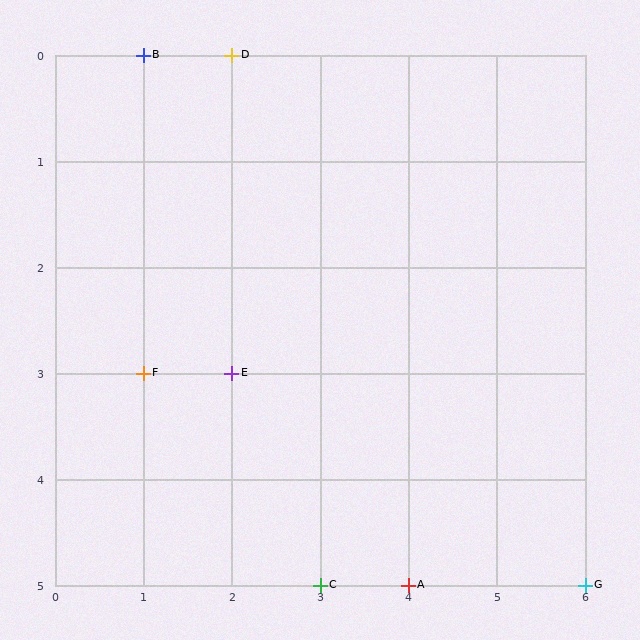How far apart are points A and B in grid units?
Points A and B are 3 columns and 5 rows apart (about 5.8 grid units diagonally).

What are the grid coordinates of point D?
Point D is at grid coordinates (2, 0).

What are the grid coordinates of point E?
Point E is at grid coordinates (2, 3).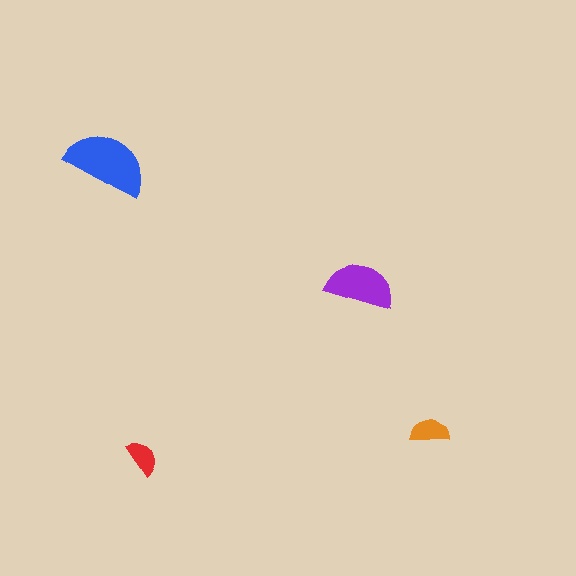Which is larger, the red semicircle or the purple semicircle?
The purple one.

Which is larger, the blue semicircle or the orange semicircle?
The blue one.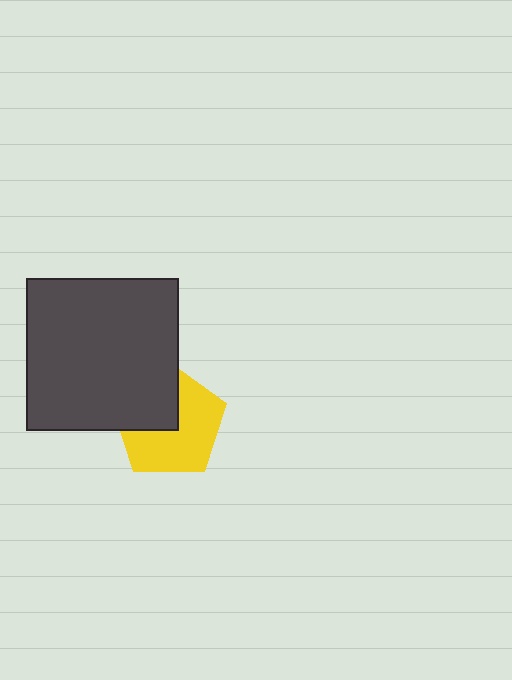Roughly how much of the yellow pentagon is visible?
About half of it is visible (roughly 61%).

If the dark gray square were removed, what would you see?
You would see the complete yellow pentagon.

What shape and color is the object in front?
The object in front is a dark gray square.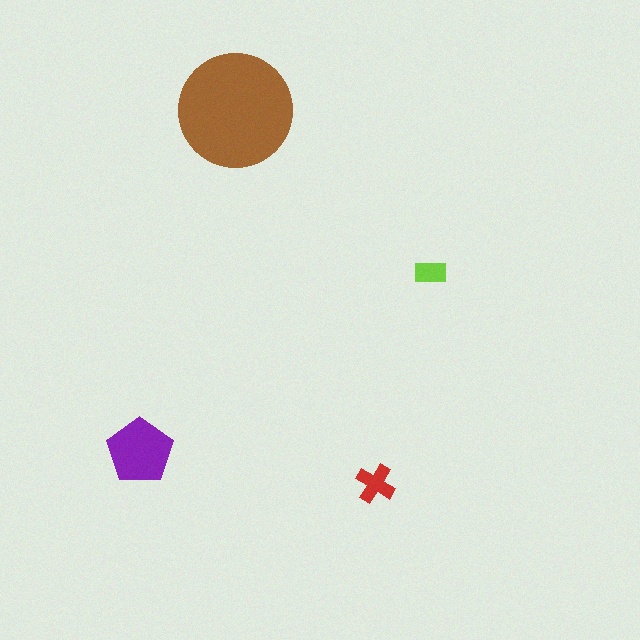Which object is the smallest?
The lime rectangle.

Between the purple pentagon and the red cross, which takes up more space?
The purple pentagon.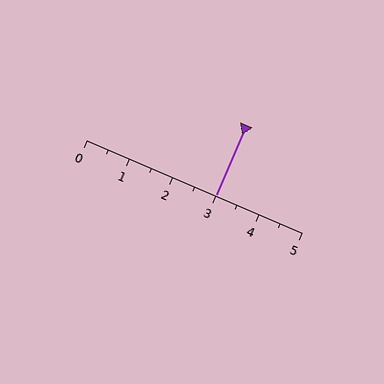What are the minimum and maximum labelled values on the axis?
The axis runs from 0 to 5.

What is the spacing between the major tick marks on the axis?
The major ticks are spaced 1 apart.